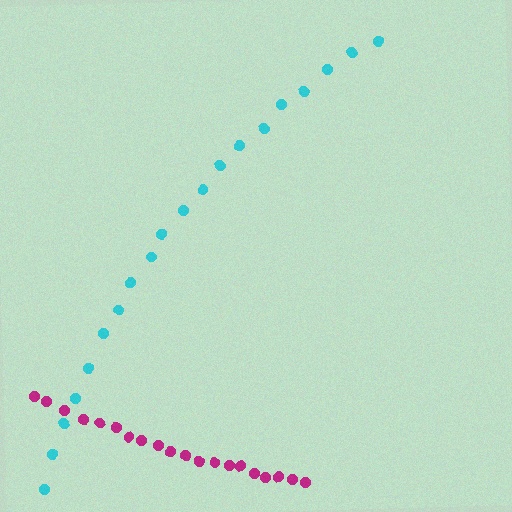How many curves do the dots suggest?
There are 2 distinct paths.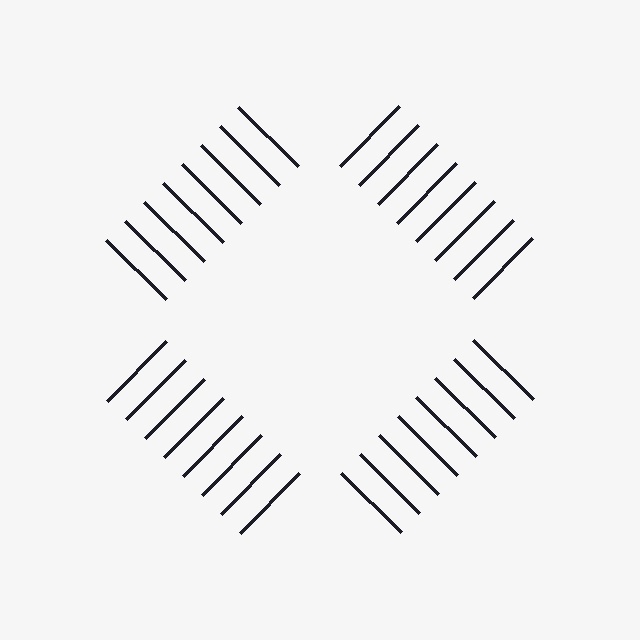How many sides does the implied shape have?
4 sides — the line-ends trace a square.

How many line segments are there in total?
32 — 8 along each of the 4 edges.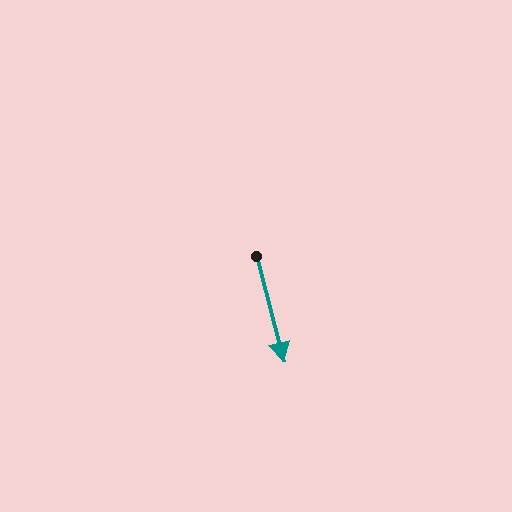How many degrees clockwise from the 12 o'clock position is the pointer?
Approximately 165 degrees.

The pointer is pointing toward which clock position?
Roughly 6 o'clock.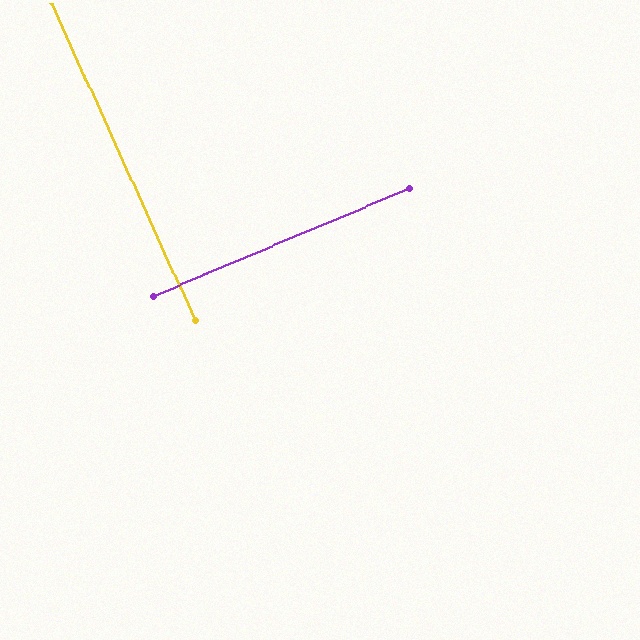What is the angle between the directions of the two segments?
Approximately 88 degrees.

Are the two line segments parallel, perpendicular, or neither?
Perpendicular — they meet at approximately 88°.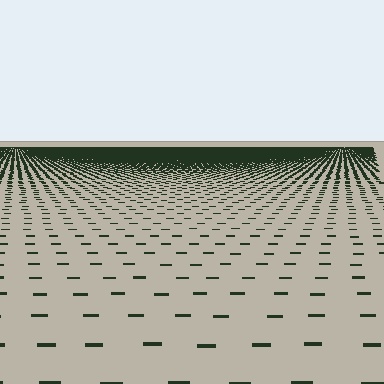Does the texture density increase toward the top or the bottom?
Density increases toward the top.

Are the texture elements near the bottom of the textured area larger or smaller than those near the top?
Larger. Near the bottom, elements are closer to the viewer and appear at a bigger on-screen size.